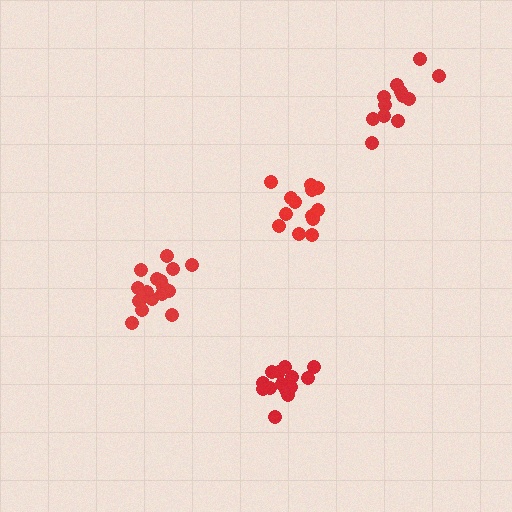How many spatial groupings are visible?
There are 4 spatial groupings.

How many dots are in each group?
Group 1: 14 dots, Group 2: 12 dots, Group 3: 17 dots, Group 4: 13 dots (56 total).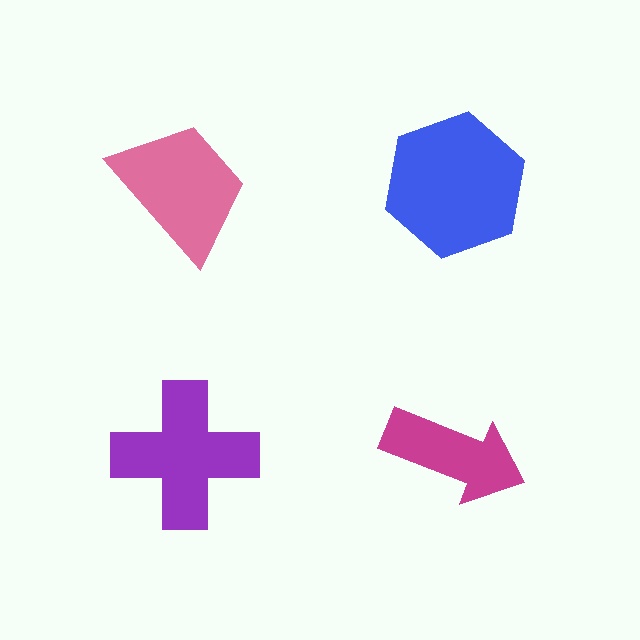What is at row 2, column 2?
A magenta arrow.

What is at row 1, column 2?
A blue hexagon.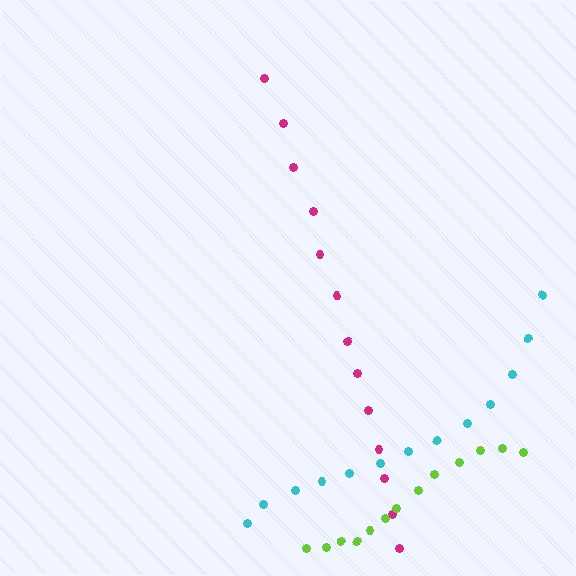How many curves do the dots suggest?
There are 3 distinct paths.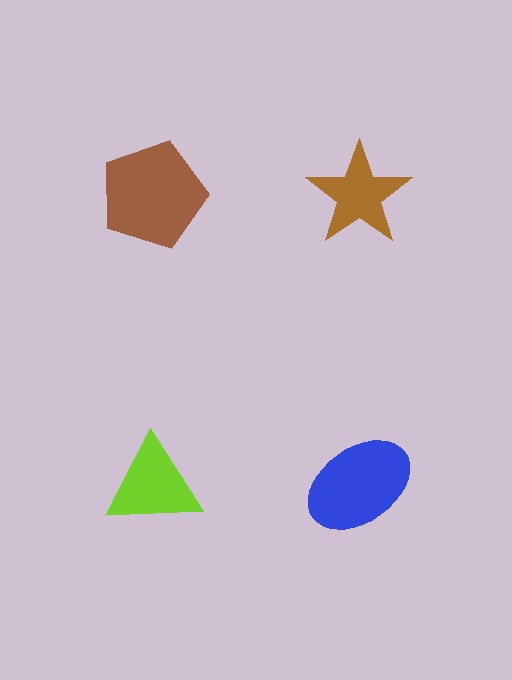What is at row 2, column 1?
A lime triangle.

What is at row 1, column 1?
A brown pentagon.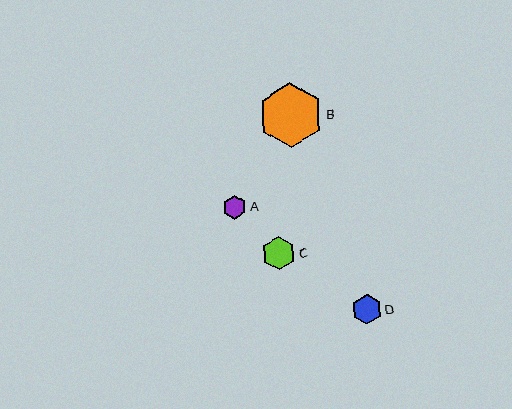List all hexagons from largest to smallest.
From largest to smallest: B, C, D, A.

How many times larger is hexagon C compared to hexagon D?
Hexagon C is approximately 1.1 times the size of hexagon D.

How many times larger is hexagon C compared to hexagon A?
Hexagon C is approximately 1.4 times the size of hexagon A.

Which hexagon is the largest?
Hexagon B is the largest with a size of approximately 65 pixels.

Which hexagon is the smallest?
Hexagon A is the smallest with a size of approximately 24 pixels.